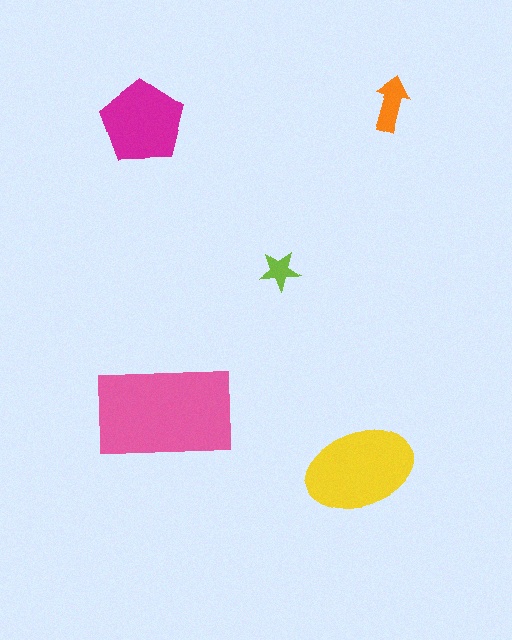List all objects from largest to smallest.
The pink rectangle, the yellow ellipse, the magenta pentagon, the orange arrow, the lime star.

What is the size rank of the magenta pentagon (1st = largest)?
3rd.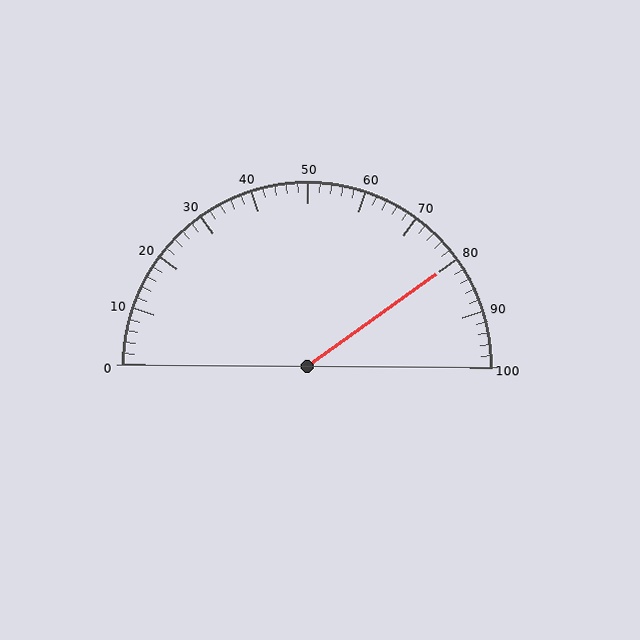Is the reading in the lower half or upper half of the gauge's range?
The reading is in the upper half of the range (0 to 100).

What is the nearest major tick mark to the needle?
The nearest major tick mark is 80.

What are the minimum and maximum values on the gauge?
The gauge ranges from 0 to 100.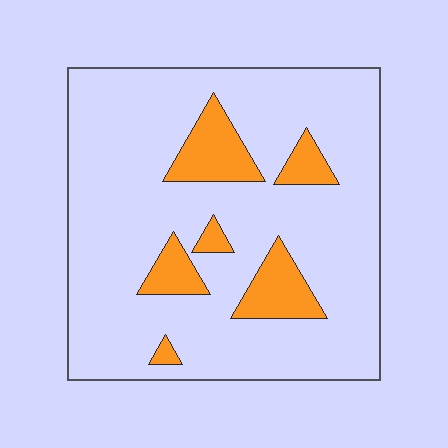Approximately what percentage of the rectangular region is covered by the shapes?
Approximately 15%.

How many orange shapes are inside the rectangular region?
6.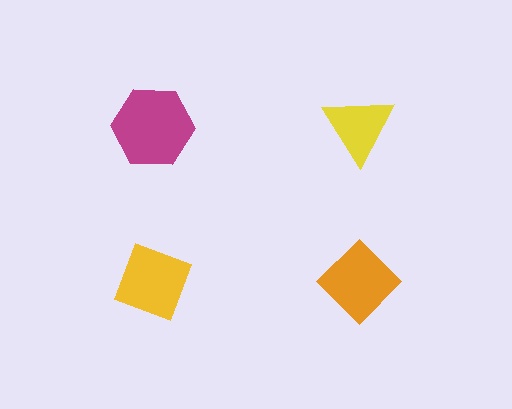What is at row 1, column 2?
A yellow triangle.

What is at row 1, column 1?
A magenta hexagon.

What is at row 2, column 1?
A yellow diamond.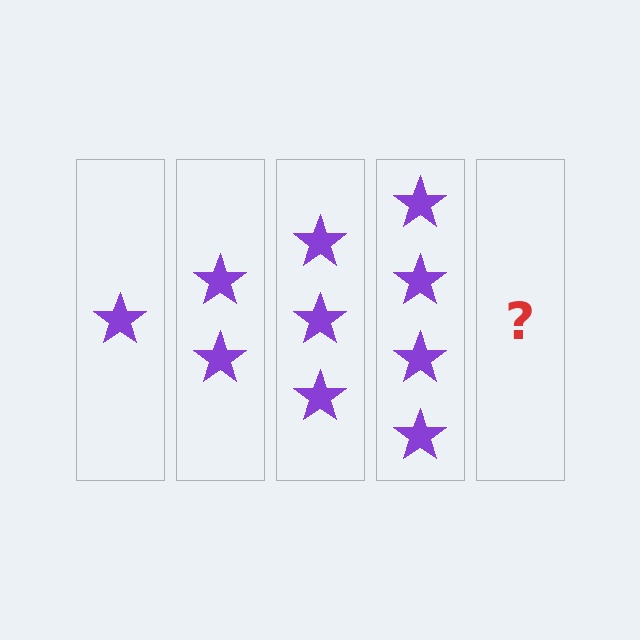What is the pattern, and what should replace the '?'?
The pattern is that each step adds one more star. The '?' should be 5 stars.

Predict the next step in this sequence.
The next step is 5 stars.